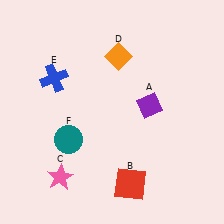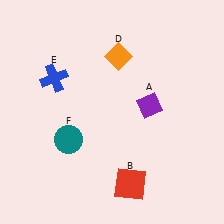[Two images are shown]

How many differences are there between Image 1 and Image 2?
There is 1 difference between the two images.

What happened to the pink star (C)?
The pink star (C) was removed in Image 2. It was in the bottom-left area of Image 1.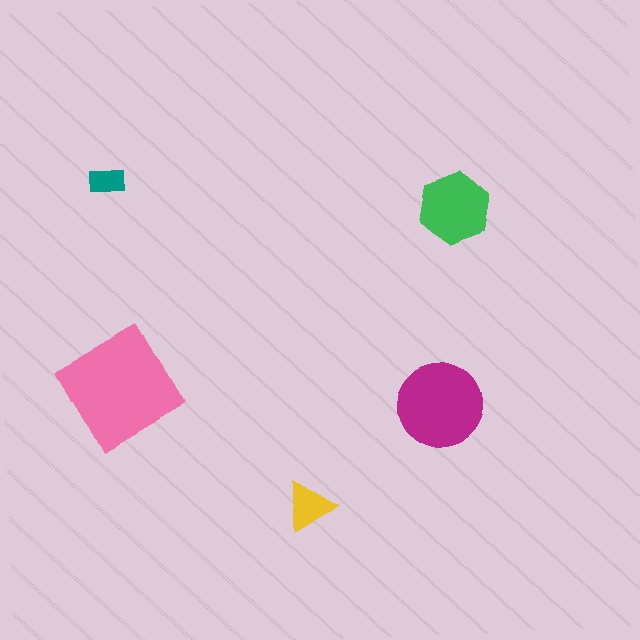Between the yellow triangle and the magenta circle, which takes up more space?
The magenta circle.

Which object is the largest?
The pink diamond.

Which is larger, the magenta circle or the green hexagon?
The magenta circle.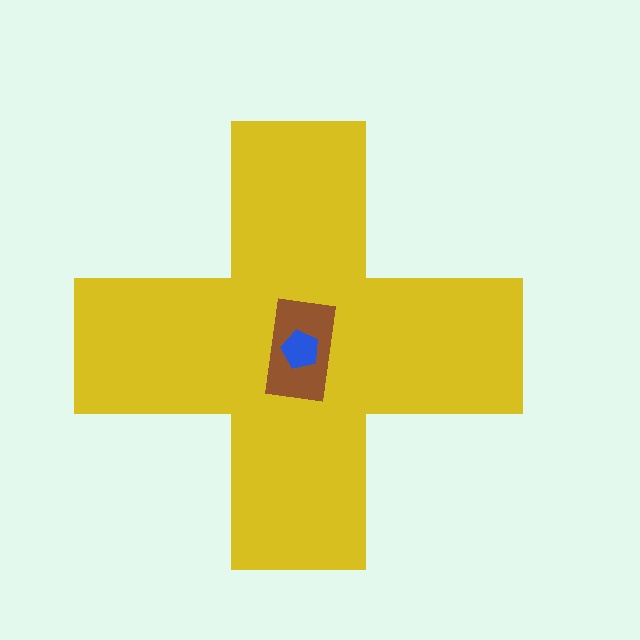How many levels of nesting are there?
3.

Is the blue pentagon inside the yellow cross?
Yes.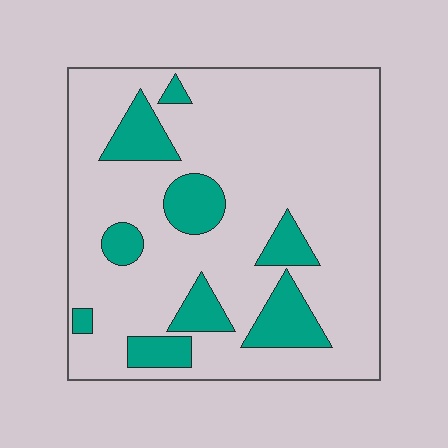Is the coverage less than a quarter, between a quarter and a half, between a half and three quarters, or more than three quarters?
Less than a quarter.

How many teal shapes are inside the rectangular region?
9.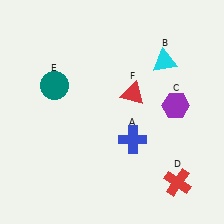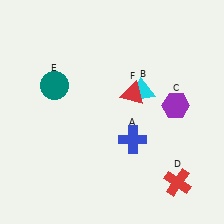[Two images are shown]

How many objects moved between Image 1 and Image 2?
1 object moved between the two images.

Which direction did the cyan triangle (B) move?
The cyan triangle (B) moved down.